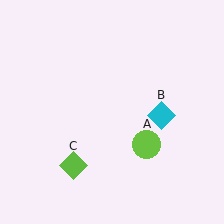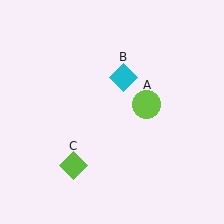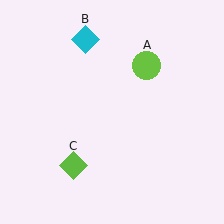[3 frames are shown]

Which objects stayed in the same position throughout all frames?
Lime diamond (object C) remained stationary.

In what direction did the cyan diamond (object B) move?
The cyan diamond (object B) moved up and to the left.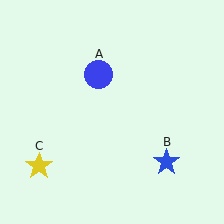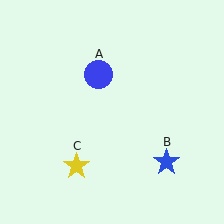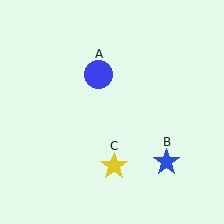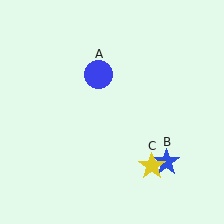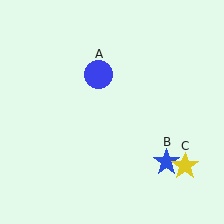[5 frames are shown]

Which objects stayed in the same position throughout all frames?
Blue circle (object A) and blue star (object B) remained stationary.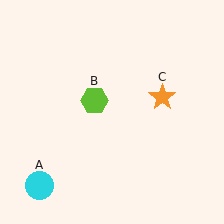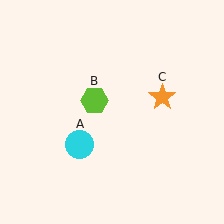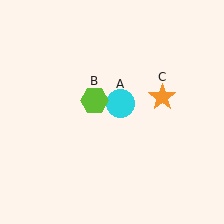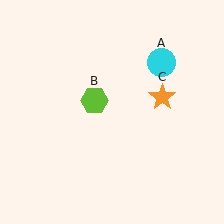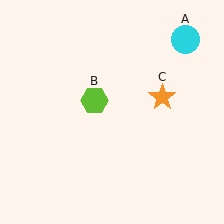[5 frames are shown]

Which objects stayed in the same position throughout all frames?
Lime hexagon (object B) and orange star (object C) remained stationary.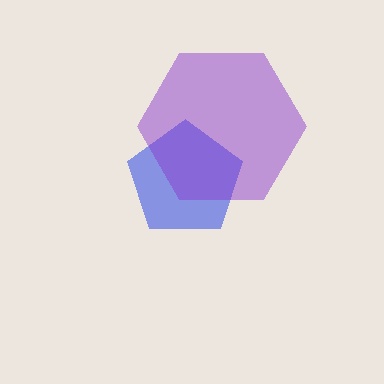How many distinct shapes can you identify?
There are 2 distinct shapes: a blue pentagon, a purple hexagon.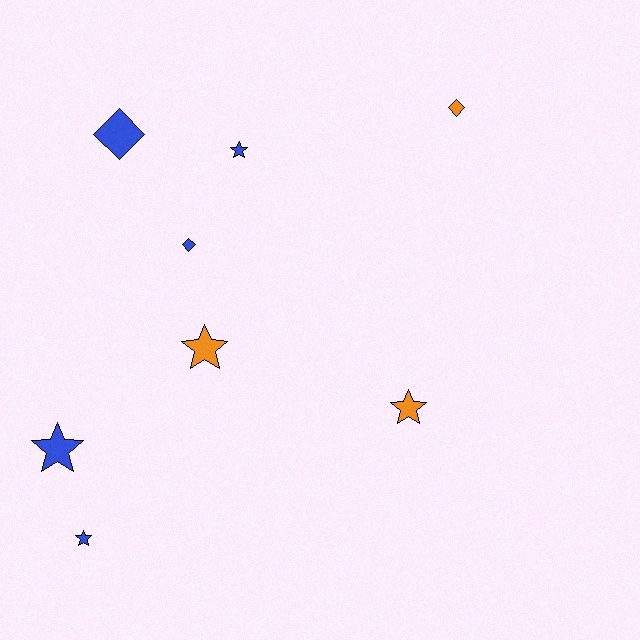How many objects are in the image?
There are 8 objects.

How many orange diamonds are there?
There is 1 orange diamond.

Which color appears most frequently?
Blue, with 5 objects.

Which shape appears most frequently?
Star, with 5 objects.